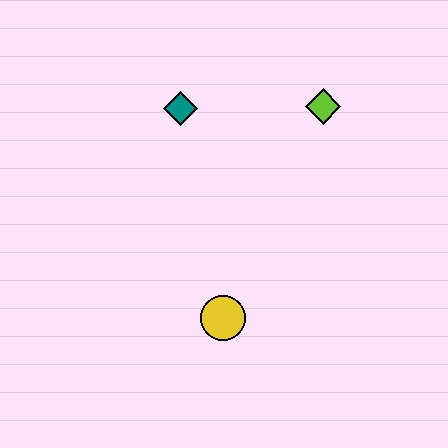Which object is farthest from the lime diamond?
The yellow circle is farthest from the lime diamond.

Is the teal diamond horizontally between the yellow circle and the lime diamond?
No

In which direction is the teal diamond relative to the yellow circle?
The teal diamond is above the yellow circle.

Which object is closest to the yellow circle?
The teal diamond is closest to the yellow circle.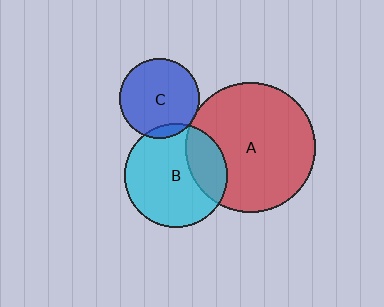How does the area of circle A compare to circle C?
Approximately 2.6 times.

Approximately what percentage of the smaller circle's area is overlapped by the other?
Approximately 10%.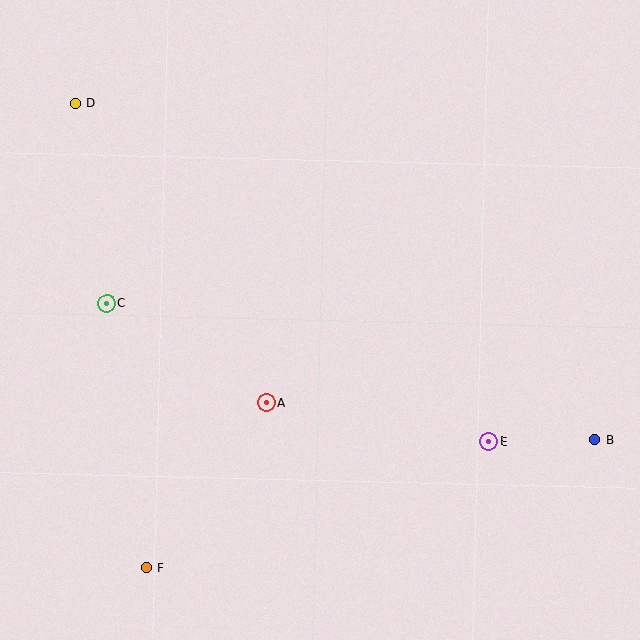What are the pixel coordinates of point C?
Point C is at (107, 303).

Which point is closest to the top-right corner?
Point B is closest to the top-right corner.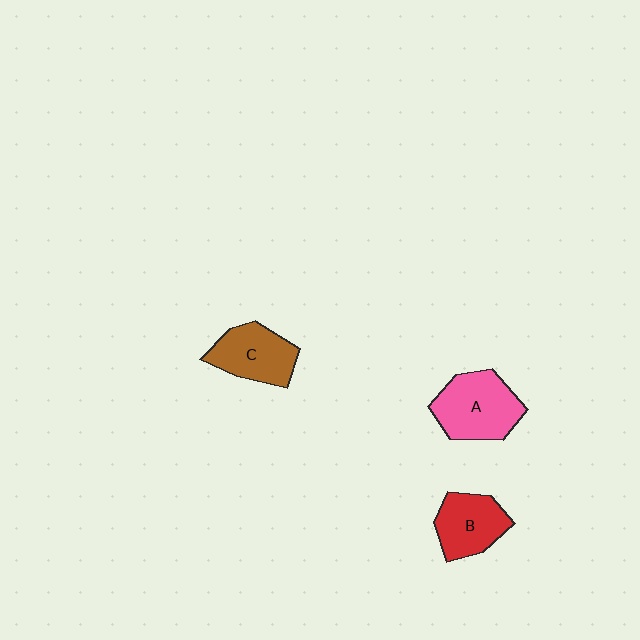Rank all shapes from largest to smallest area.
From largest to smallest: A (pink), C (brown), B (red).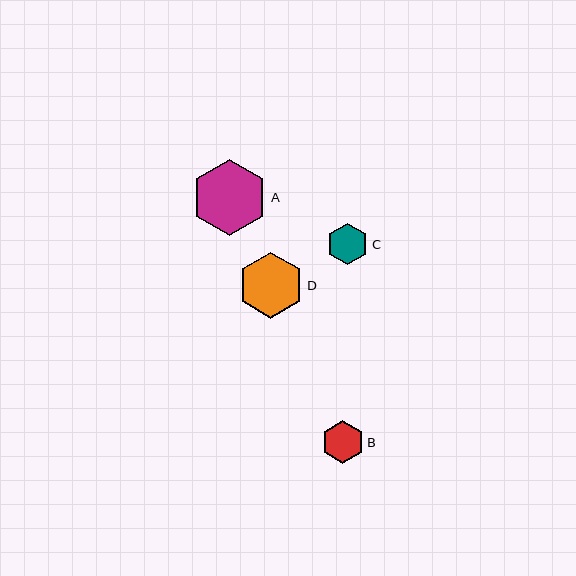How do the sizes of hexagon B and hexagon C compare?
Hexagon B and hexagon C are approximately the same size.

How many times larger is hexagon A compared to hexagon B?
Hexagon A is approximately 1.8 times the size of hexagon B.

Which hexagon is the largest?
Hexagon A is the largest with a size of approximately 77 pixels.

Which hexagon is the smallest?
Hexagon C is the smallest with a size of approximately 41 pixels.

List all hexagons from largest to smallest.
From largest to smallest: A, D, B, C.